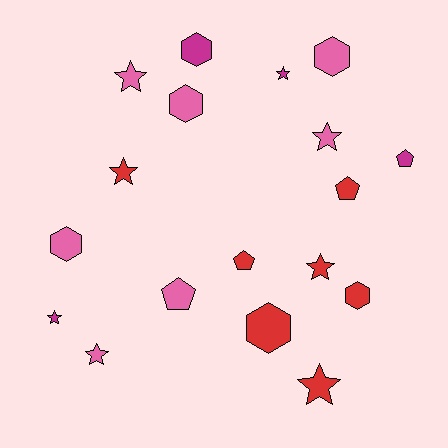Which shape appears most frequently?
Star, with 8 objects.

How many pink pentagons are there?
There is 1 pink pentagon.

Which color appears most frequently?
Red, with 7 objects.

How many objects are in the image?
There are 18 objects.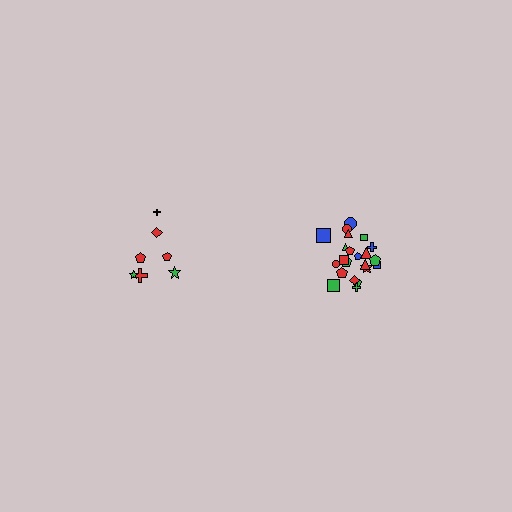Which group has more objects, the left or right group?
The right group.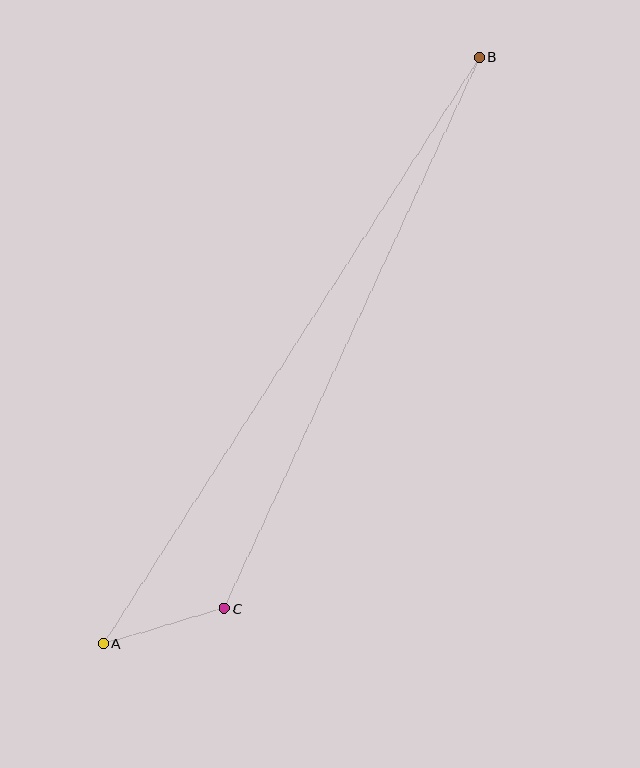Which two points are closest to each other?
Points A and C are closest to each other.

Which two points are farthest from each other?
Points A and B are farthest from each other.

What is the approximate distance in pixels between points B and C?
The distance between B and C is approximately 608 pixels.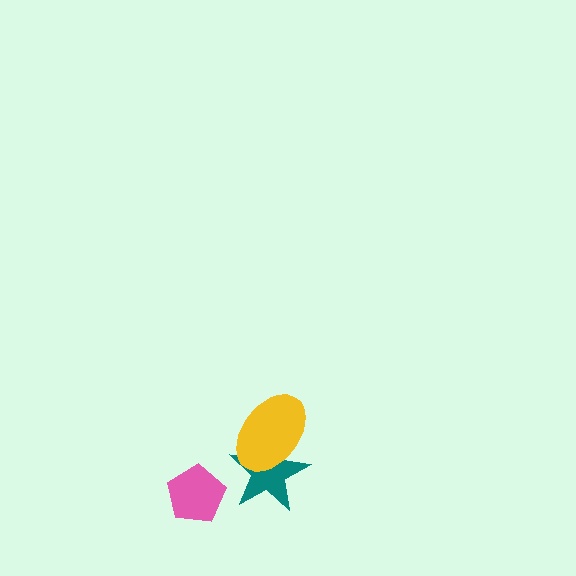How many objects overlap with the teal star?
1 object overlaps with the teal star.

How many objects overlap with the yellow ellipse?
1 object overlaps with the yellow ellipse.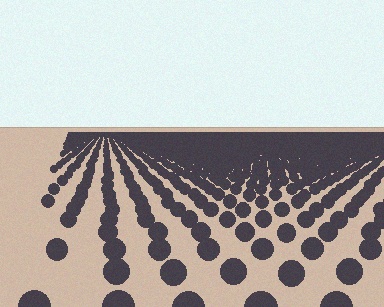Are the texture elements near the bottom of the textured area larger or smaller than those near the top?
Larger. Near the bottom, elements are closer to the viewer and appear at a bigger on-screen size.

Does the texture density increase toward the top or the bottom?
Density increases toward the top.